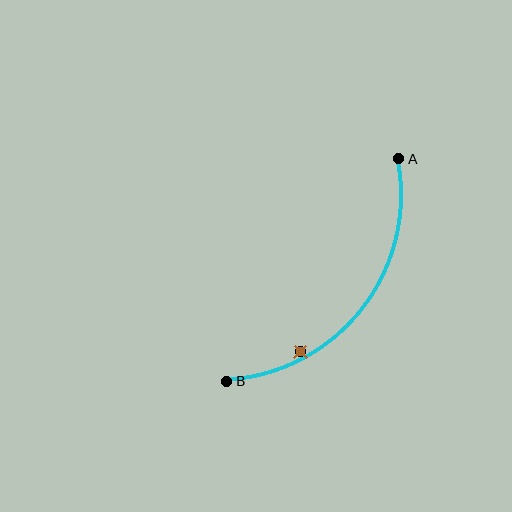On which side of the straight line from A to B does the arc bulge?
The arc bulges below and to the right of the straight line connecting A and B.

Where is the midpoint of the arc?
The arc midpoint is the point on the curve farthest from the straight line joining A and B. It sits below and to the right of that line.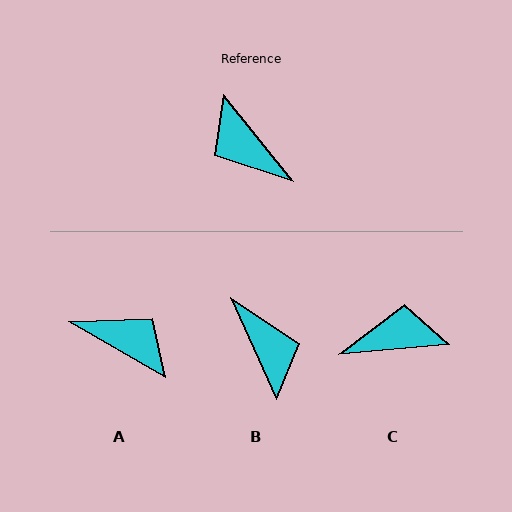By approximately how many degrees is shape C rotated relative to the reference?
Approximately 124 degrees clockwise.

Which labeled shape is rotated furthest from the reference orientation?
B, about 165 degrees away.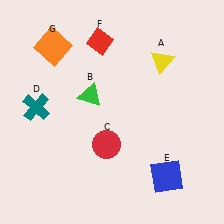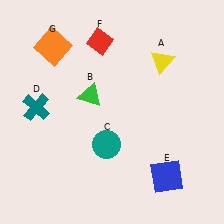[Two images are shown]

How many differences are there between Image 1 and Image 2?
There is 1 difference between the two images.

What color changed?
The circle (C) changed from red in Image 1 to teal in Image 2.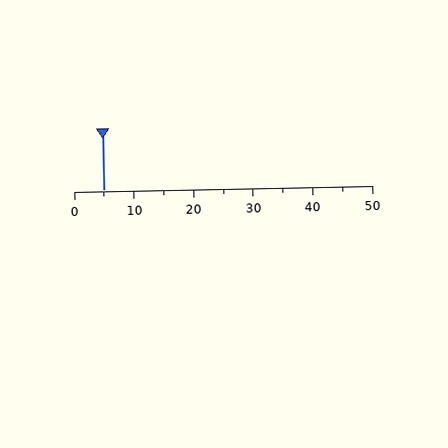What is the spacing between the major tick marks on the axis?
The major ticks are spaced 10 apart.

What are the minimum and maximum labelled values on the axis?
The axis runs from 0 to 50.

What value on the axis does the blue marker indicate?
The marker indicates approximately 5.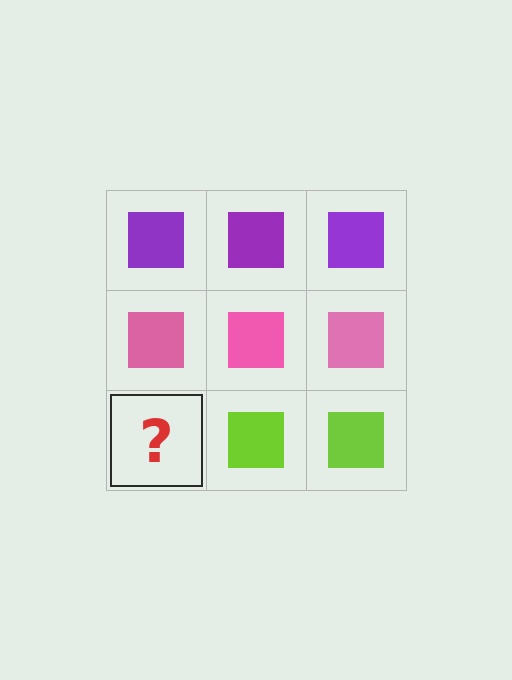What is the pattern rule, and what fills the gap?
The rule is that each row has a consistent color. The gap should be filled with a lime square.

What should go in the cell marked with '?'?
The missing cell should contain a lime square.